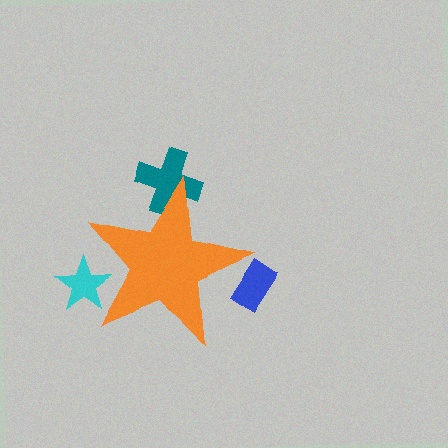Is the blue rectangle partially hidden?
Yes, the blue rectangle is partially hidden behind the orange star.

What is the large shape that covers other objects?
An orange star.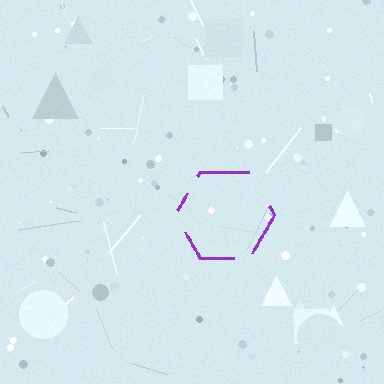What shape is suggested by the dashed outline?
The dashed outline suggests a hexagon.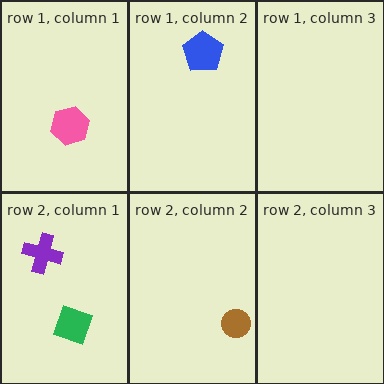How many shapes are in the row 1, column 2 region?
1.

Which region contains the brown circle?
The row 2, column 2 region.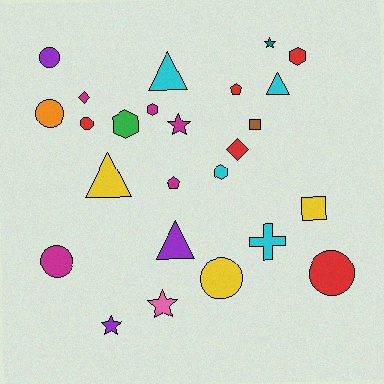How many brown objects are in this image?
There is 1 brown object.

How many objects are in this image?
There are 25 objects.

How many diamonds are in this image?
There are 2 diamonds.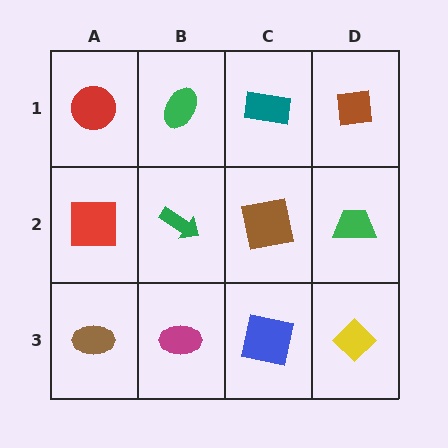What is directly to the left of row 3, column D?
A blue square.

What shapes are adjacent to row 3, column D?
A green trapezoid (row 2, column D), a blue square (row 3, column C).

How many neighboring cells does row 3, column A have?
2.